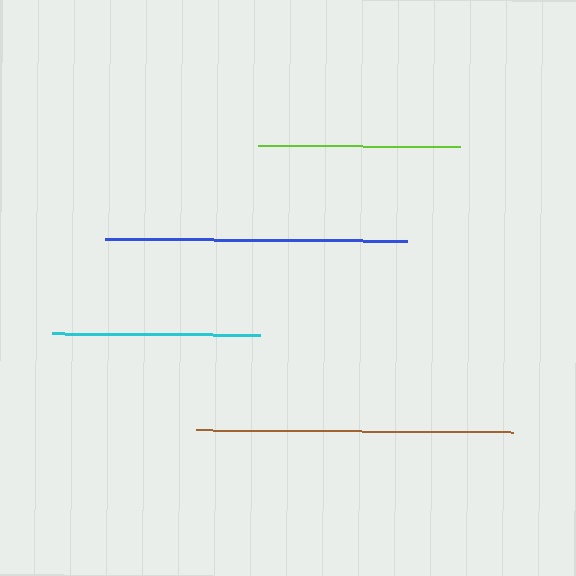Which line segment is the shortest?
The lime line is the shortest at approximately 202 pixels.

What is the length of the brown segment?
The brown segment is approximately 317 pixels long.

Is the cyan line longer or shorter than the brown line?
The brown line is longer than the cyan line.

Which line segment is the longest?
The brown line is the longest at approximately 317 pixels.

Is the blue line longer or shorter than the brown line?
The brown line is longer than the blue line.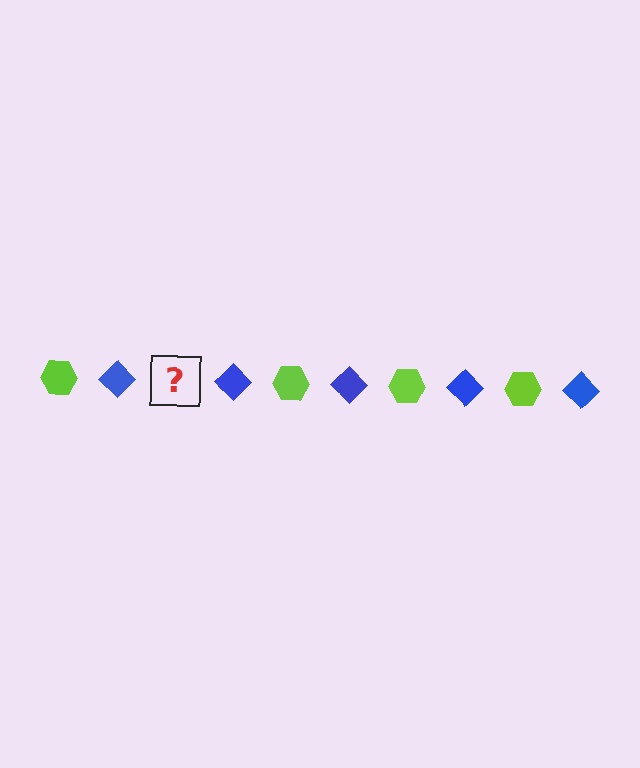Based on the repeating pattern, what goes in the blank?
The blank should be a lime hexagon.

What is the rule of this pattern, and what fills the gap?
The rule is that the pattern alternates between lime hexagon and blue diamond. The gap should be filled with a lime hexagon.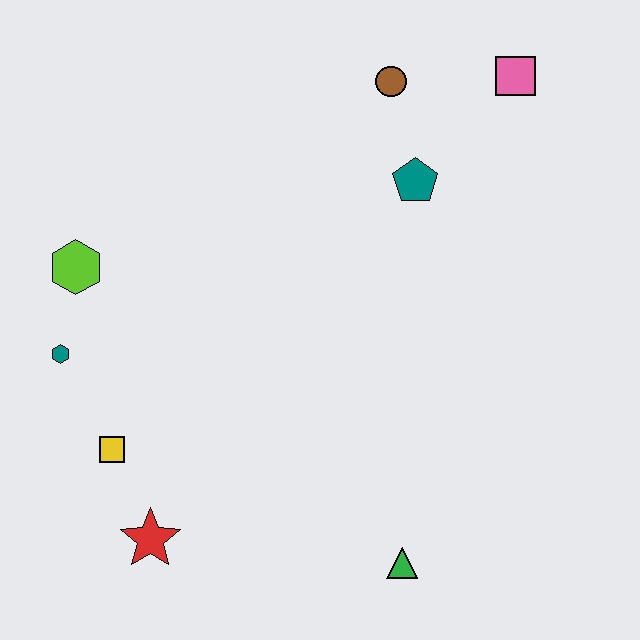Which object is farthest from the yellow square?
The pink square is farthest from the yellow square.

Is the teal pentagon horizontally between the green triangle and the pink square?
Yes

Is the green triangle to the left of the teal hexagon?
No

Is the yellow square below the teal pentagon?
Yes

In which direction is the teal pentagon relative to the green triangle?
The teal pentagon is above the green triangle.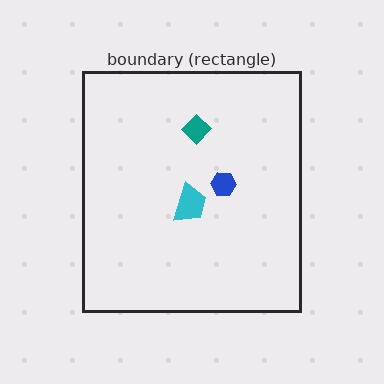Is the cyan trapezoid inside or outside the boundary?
Inside.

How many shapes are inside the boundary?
3 inside, 0 outside.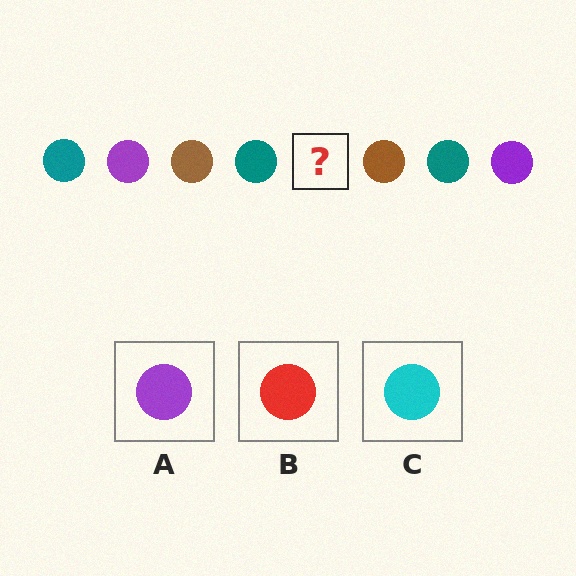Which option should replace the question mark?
Option A.